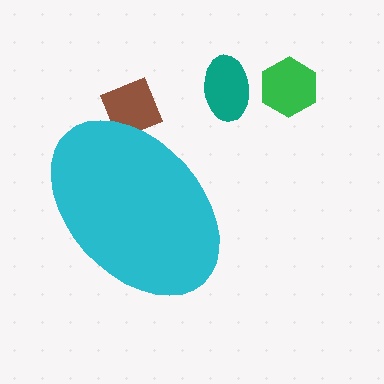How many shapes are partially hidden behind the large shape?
1 shape is partially hidden.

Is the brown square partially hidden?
Yes, the brown square is partially hidden behind the cyan ellipse.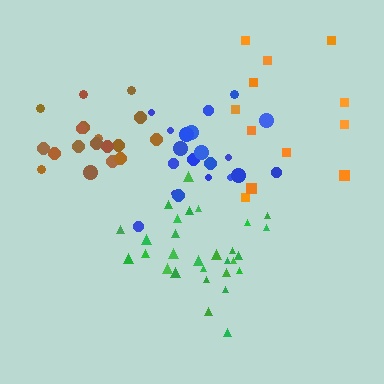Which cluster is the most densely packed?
Green.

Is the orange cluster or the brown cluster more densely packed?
Brown.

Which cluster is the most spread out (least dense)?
Orange.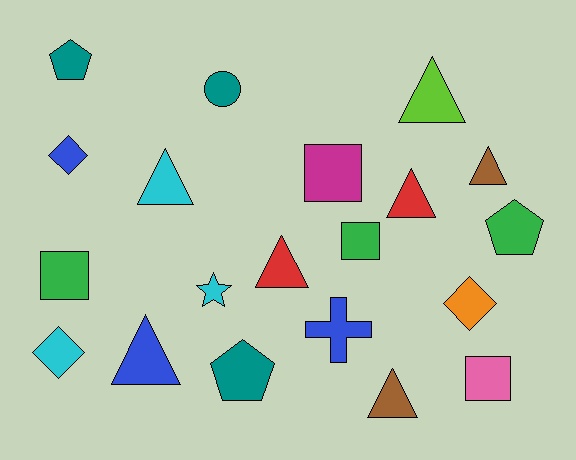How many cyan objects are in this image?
There are 3 cyan objects.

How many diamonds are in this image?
There are 3 diamonds.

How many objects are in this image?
There are 20 objects.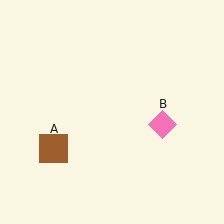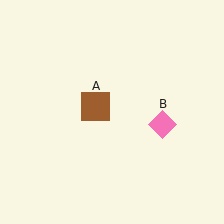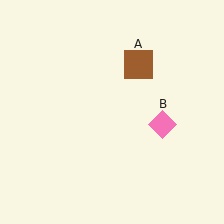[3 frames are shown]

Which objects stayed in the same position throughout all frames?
Pink diamond (object B) remained stationary.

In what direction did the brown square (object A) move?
The brown square (object A) moved up and to the right.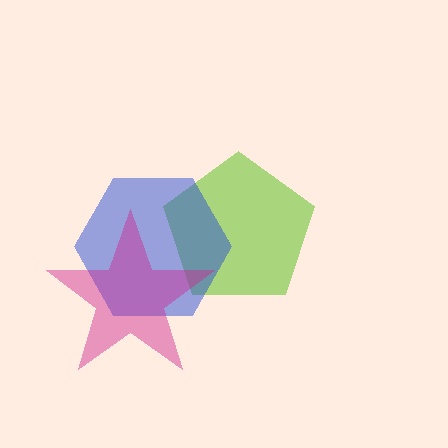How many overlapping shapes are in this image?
There are 3 overlapping shapes in the image.